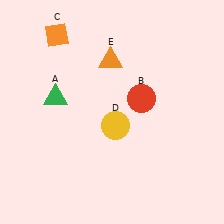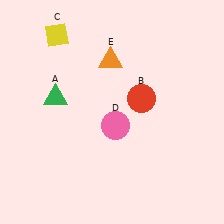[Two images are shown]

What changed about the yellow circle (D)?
In Image 1, D is yellow. In Image 2, it changed to pink.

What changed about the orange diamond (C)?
In Image 1, C is orange. In Image 2, it changed to yellow.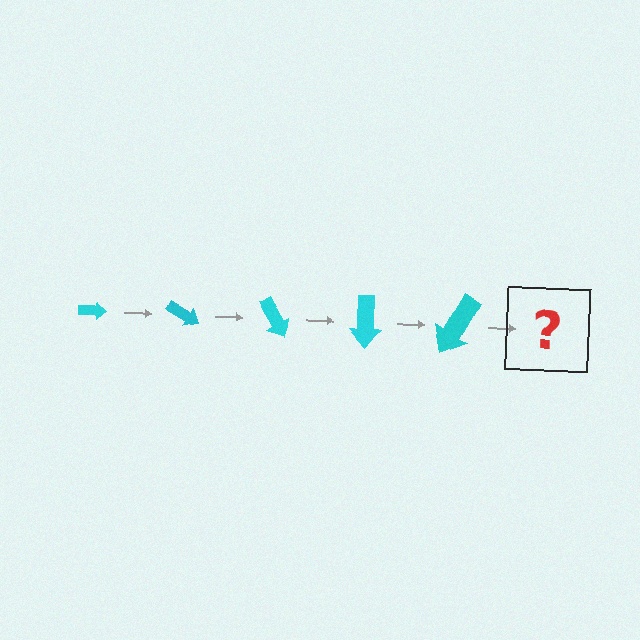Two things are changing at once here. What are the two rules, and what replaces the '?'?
The two rules are that the arrow grows larger each step and it rotates 30 degrees each step. The '?' should be an arrow, larger than the previous one and rotated 150 degrees from the start.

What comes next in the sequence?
The next element should be an arrow, larger than the previous one and rotated 150 degrees from the start.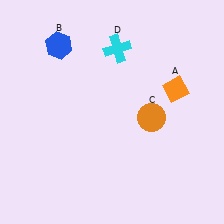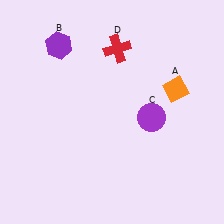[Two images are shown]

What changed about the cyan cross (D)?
In Image 1, D is cyan. In Image 2, it changed to red.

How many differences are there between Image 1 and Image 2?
There are 3 differences between the two images.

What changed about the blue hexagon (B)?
In Image 1, B is blue. In Image 2, it changed to purple.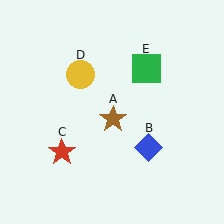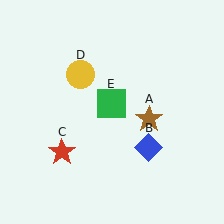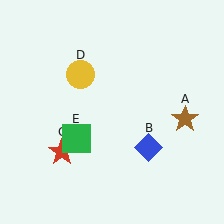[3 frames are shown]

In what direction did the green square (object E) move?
The green square (object E) moved down and to the left.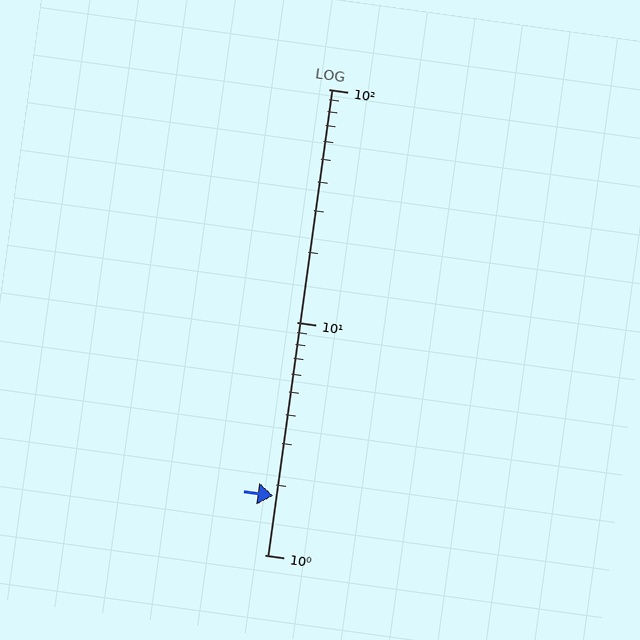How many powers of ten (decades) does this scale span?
The scale spans 2 decades, from 1 to 100.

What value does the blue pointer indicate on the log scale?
The pointer indicates approximately 1.8.